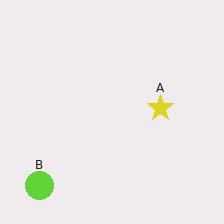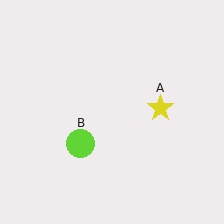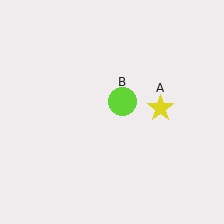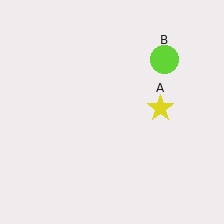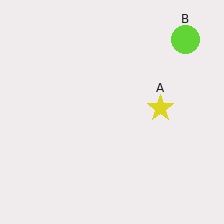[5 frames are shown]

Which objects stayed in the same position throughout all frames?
Yellow star (object A) remained stationary.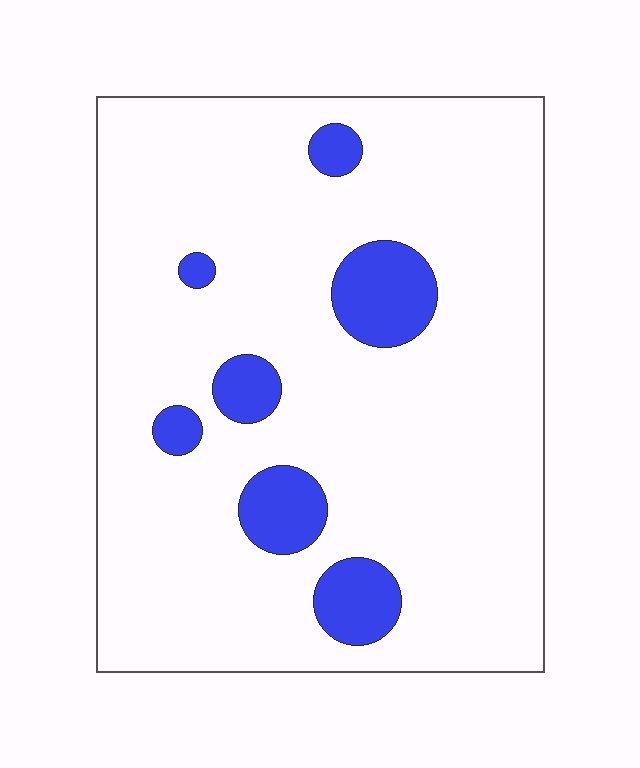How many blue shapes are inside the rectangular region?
7.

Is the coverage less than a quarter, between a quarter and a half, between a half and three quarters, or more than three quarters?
Less than a quarter.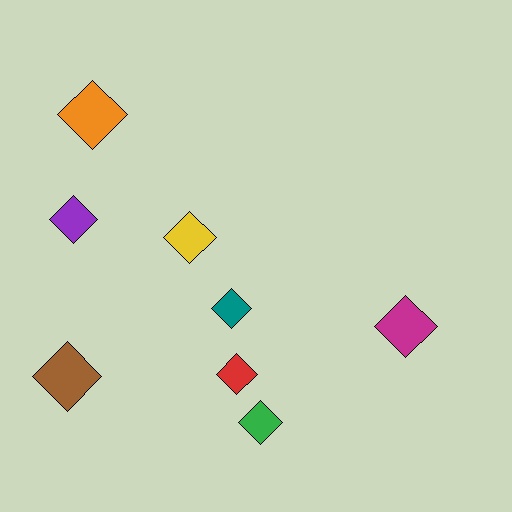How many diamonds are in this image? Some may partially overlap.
There are 8 diamonds.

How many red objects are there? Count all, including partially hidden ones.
There is 1 red object.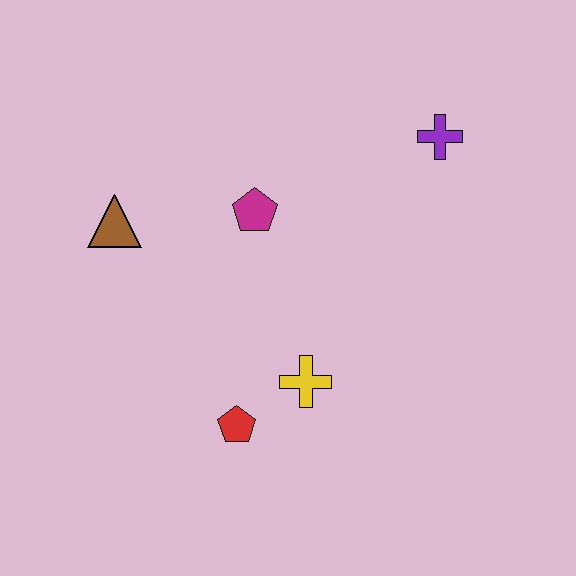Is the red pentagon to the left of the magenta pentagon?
Yes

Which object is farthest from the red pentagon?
The purple cross is farthest from the red pentagon.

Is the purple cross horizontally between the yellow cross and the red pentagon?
No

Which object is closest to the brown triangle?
The magenta pentagon is closest to the brown triangle.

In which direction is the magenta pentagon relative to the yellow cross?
The magenta pentagon is above the yellow cross.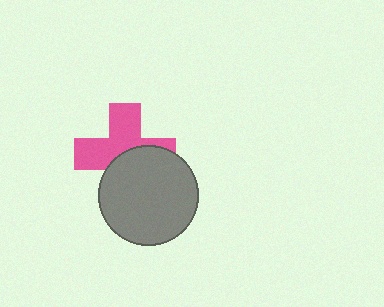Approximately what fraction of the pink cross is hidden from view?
Roughly 45% of the pink cross is hidden behind the gray circle.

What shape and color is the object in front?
The object in front is a gray circle.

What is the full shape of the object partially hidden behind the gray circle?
The partially hidden object is a pink cross.